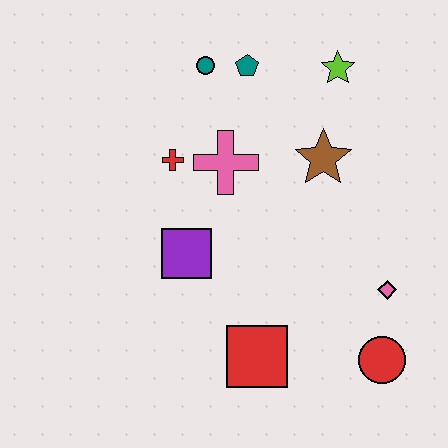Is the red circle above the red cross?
No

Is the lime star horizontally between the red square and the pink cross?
No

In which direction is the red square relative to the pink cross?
The red square is below the pink cross.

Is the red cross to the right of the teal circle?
No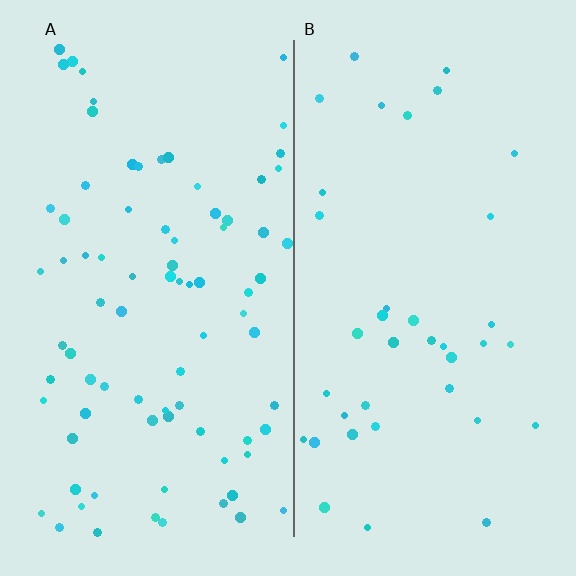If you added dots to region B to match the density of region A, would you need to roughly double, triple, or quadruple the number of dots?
Approximately double.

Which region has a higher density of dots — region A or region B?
A (the left).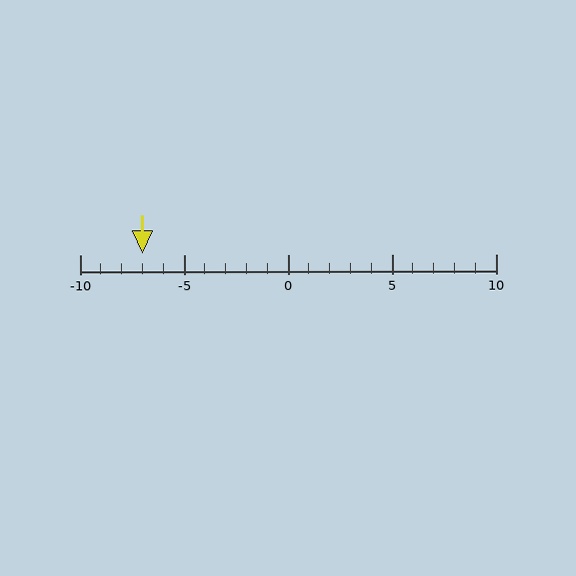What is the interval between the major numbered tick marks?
The major tick marks are spaced 5 units apart.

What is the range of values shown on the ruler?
The ruler shows values from -10 to 10.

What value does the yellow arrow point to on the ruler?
The yellow arrow points to approximately -7.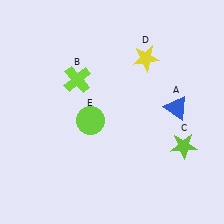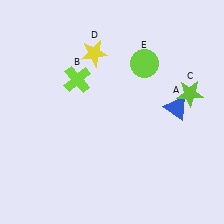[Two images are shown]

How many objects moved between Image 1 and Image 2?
3 objects moved between the two images.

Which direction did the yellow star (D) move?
The yellow star (D) moved left.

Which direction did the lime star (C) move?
The lime star (C) moved up.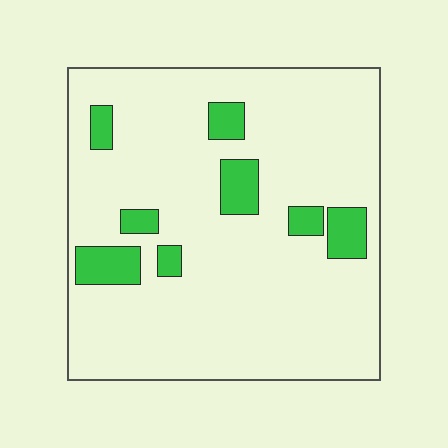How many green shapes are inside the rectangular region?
8.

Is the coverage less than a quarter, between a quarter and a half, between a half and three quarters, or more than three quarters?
Less than a quarter.